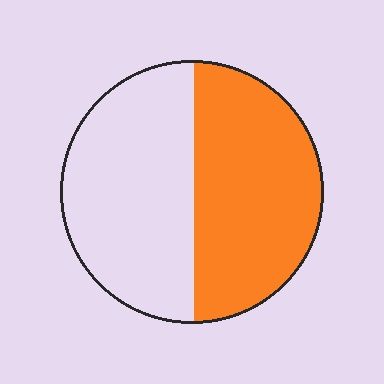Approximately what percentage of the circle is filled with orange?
Approximately 50%.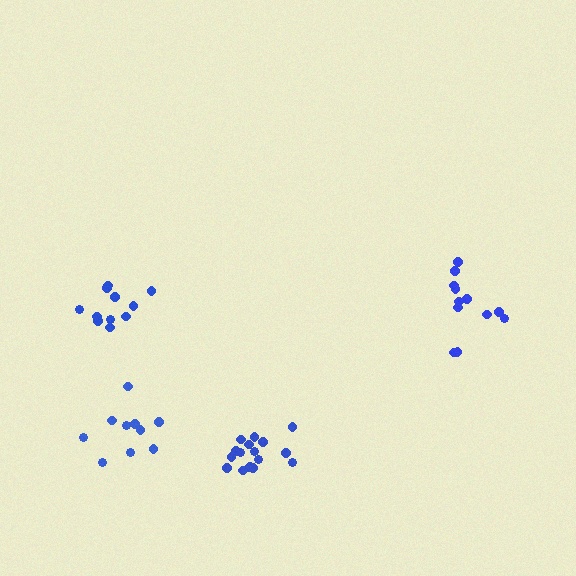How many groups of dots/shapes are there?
There are 4 groups.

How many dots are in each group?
Group 1: 12 dots, Group 2: 16 dots, Group 3: 11 dots, Group 4: 10 dots (49 total).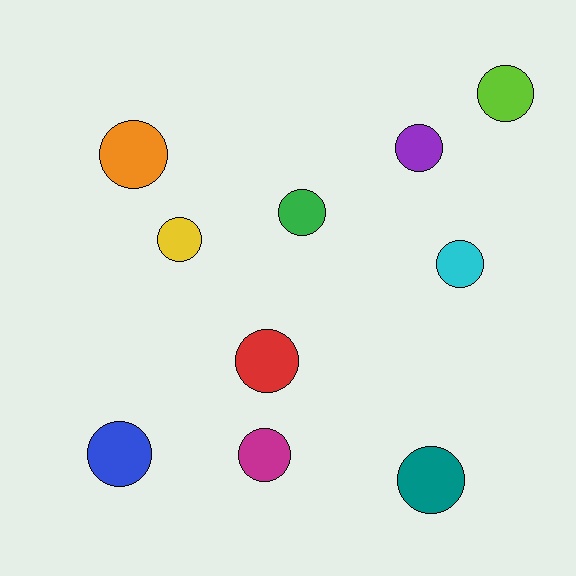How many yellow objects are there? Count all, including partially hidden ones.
There is 1 yellow object.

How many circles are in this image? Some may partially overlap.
There are 10 circles.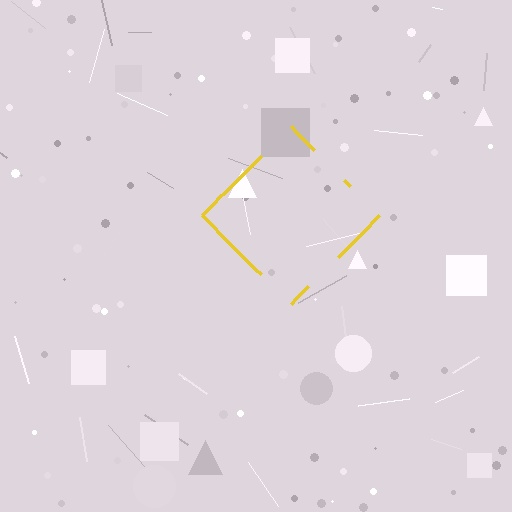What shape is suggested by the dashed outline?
The dashed outline suggests a diamond.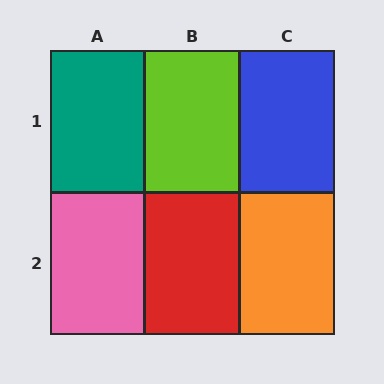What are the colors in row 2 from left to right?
Pink, red, orange.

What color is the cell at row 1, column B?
Lime.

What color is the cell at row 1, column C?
Blue.